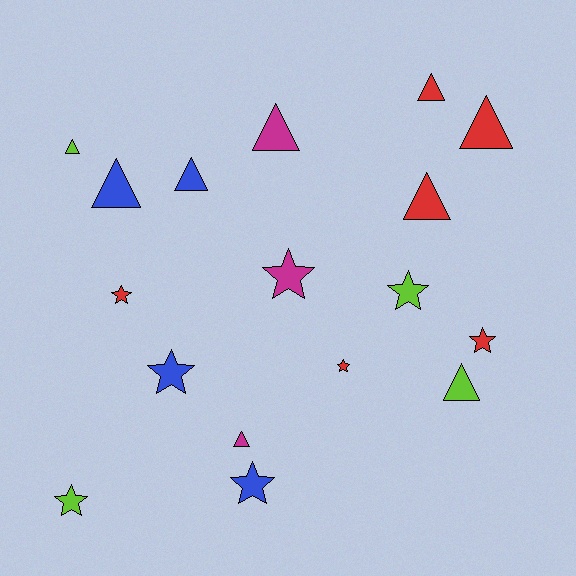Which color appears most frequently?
Red, with 6 objects.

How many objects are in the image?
There are 17 objects.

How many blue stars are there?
There are 2 blue stars.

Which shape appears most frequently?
Triangle, with 9 objects.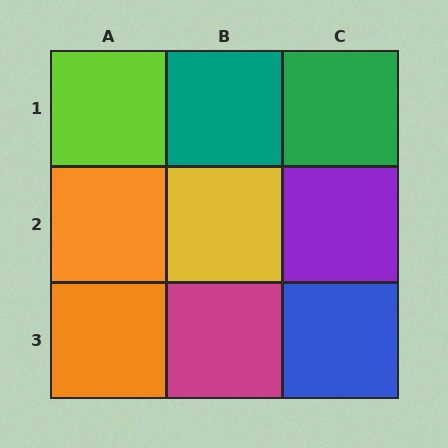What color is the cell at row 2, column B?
Yellow.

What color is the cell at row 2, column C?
Purple.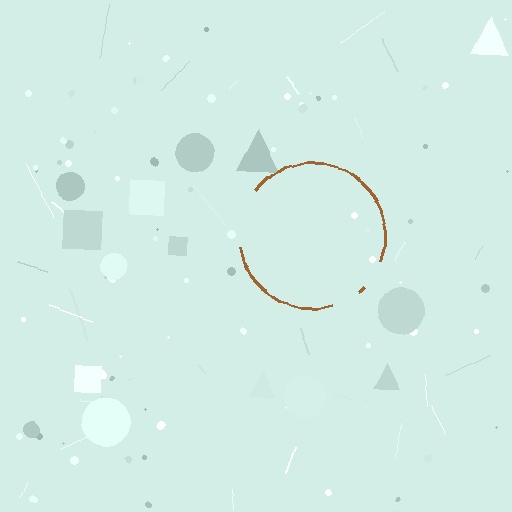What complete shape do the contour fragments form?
The contour fragments form a circle.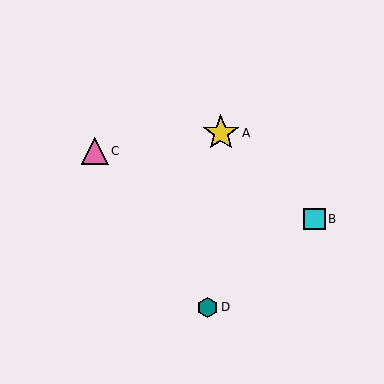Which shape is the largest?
The yellow star (labeled A) is the largest.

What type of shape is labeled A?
Shape A is a yellow star.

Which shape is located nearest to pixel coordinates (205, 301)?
The teal hexagon (labeled D) at (208, 307) is nearest to that location.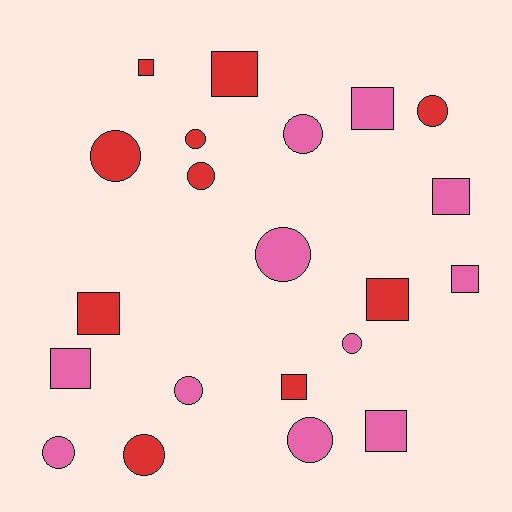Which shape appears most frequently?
Circle, with 11 objects.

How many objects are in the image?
There are 21 objects.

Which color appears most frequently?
Pink, with 11 objects.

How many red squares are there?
There are 5 red squares.